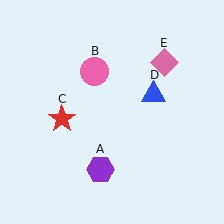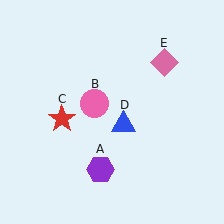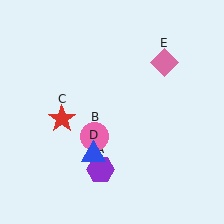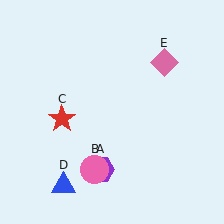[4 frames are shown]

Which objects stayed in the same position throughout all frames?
Purple hexagon (object A) and red star (object C) and pink diamond (object E) remained stationary.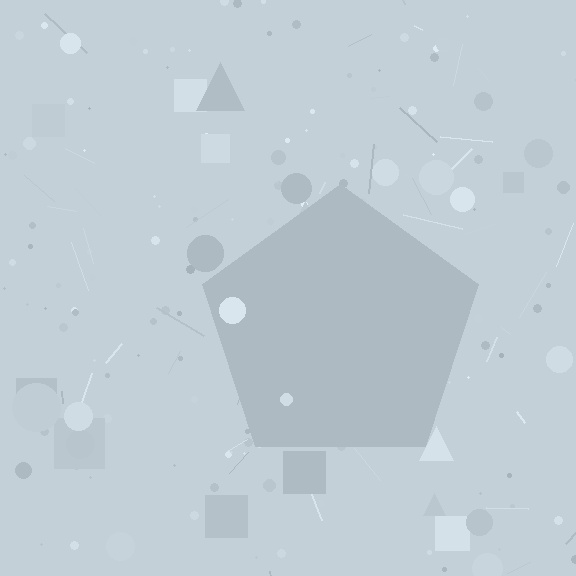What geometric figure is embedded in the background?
A pentagon is embedded in the background.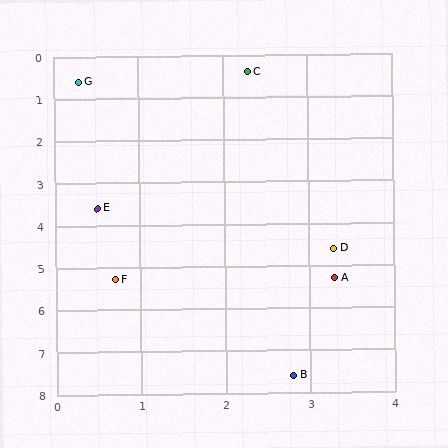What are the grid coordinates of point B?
Point B is at approximately (2.8, 7.6).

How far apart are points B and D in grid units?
Points B and D are about 3.0 grid units apart.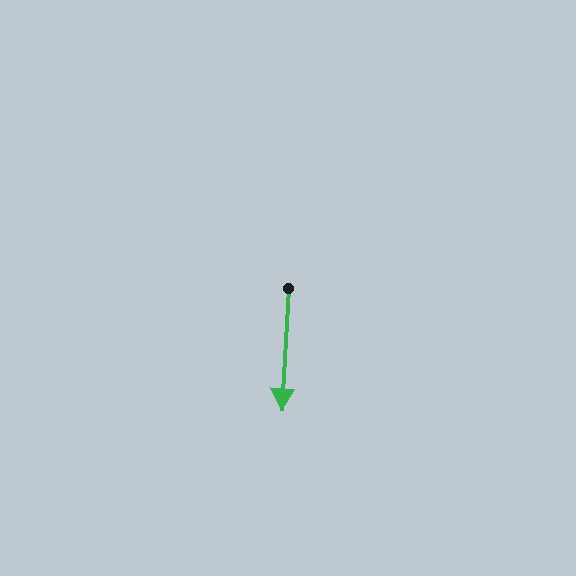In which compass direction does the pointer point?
South.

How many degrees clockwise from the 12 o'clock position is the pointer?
Approximately 183 degrees.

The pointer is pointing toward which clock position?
Roughly 6 o'clock.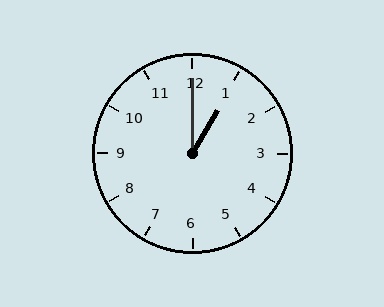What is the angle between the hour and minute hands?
Approximately 30 degrees.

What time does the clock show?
1:00.